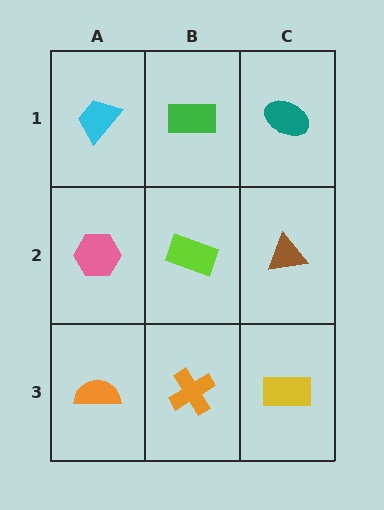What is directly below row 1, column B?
A lime rectangle.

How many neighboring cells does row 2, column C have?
3.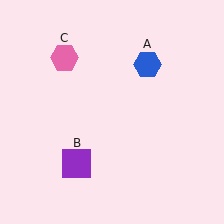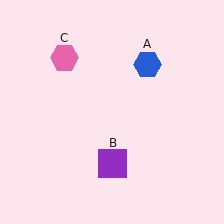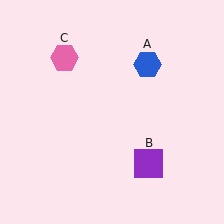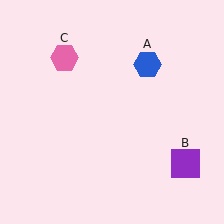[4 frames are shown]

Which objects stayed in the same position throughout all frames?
Blue hexagon (object A) and pink hexagon (object C) remained stationary.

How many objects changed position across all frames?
1 object changed position: purple square (object B).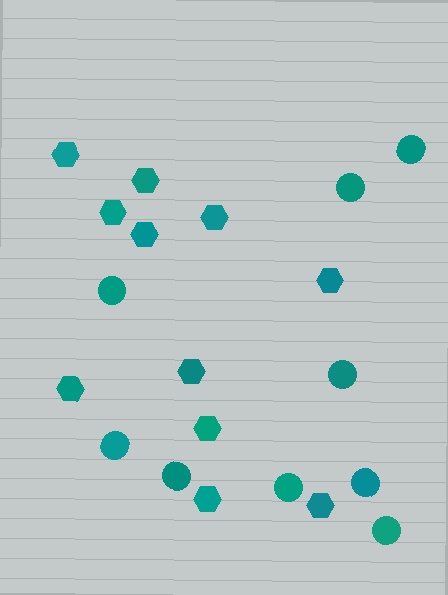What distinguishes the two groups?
There are 2 groups: one group of circles (9) and one group of hexagons (11).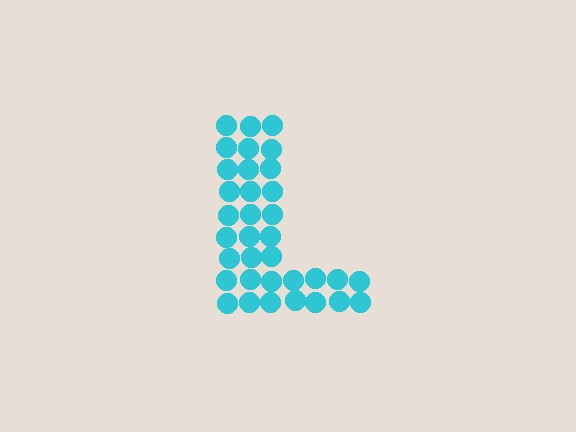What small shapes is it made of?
It is made of small circles.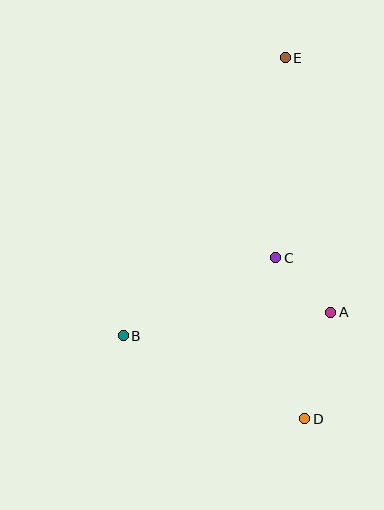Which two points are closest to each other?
Points A and C are closest to each other.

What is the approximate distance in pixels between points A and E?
The distance between A and E is approximately 258 pixels.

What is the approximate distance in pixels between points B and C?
The distance between B and C is approximately 171 pixels.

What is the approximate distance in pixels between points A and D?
The distance between A and D is approximately 110 pixels.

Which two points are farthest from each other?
Points D and E are farthest from each other.